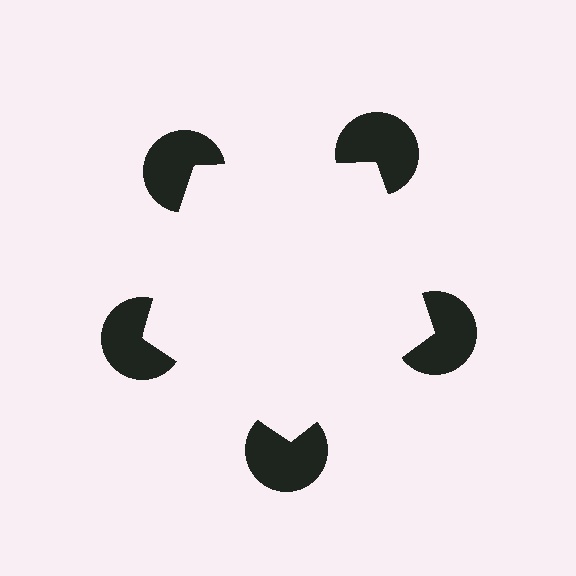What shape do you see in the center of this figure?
An illusory pentagon — its edges are inferred from the aligned wedge cuts in the pac-man discs, not physically drawn.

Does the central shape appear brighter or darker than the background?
It typically appears slightly brighter than the background, even though no actual brightness change is drawn.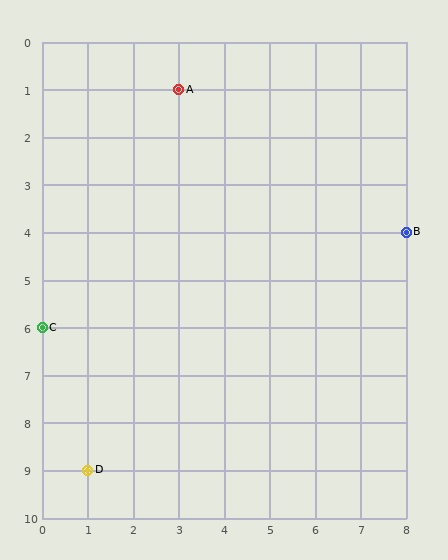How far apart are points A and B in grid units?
Points A and B are 5 columns and 3 rows apart (about 5.8 grid units diagonally).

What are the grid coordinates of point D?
Point D is at grid coordinates (1, 9).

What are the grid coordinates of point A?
Point A is at grid coordinates (3, 1).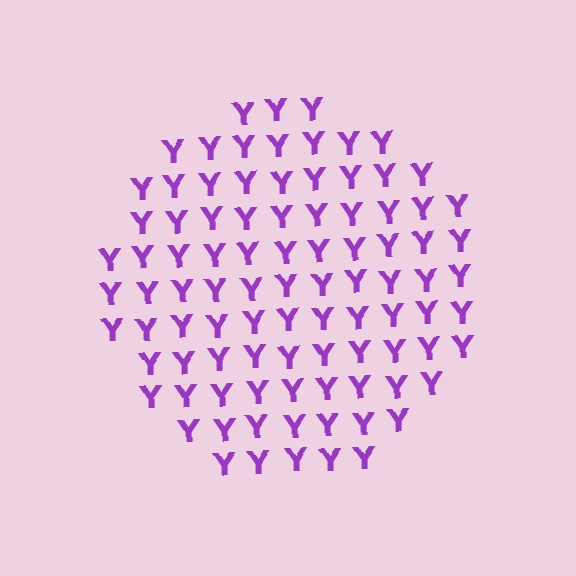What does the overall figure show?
The overall figure shows a circle.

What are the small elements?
The small elements are letter Y's.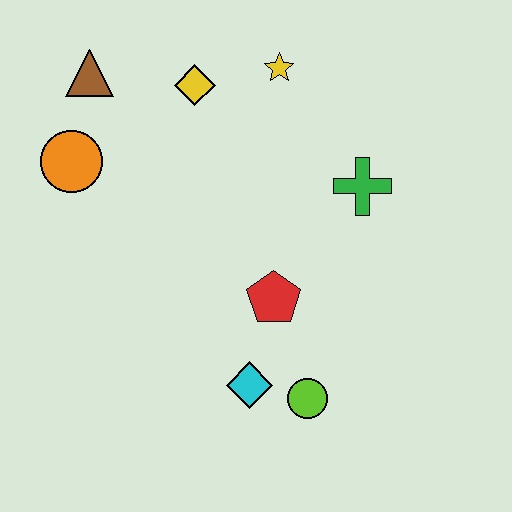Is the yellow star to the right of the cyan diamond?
Yes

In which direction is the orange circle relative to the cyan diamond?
The orange circle is above the cyan diamond.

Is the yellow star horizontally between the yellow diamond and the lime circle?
Yes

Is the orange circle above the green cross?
Yes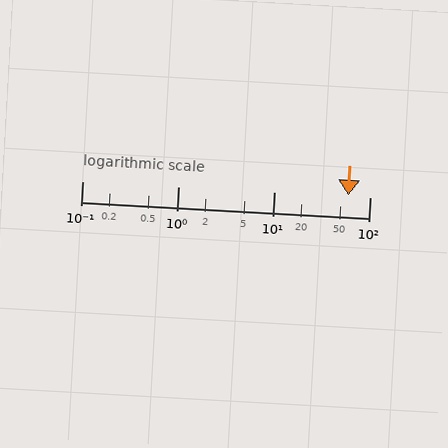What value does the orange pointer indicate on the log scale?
The pointer indicates approximately 59.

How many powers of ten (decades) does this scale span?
The scale spans 3 decades, from 0.1 to 100.